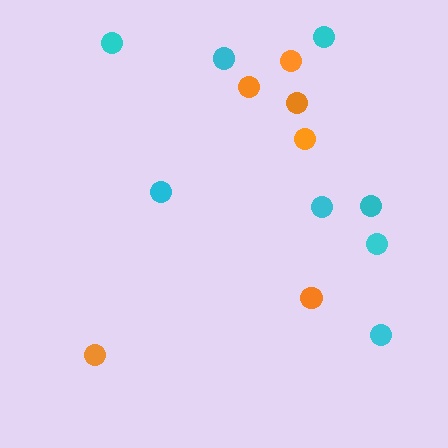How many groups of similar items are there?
There are 2 groups: one group of orange circles (6) and one group of cyan circles (8).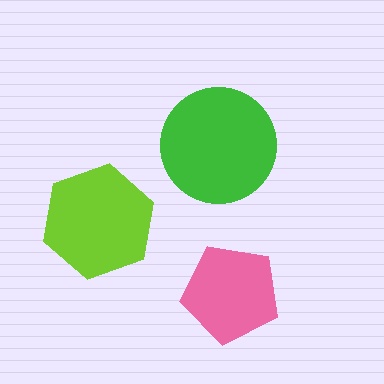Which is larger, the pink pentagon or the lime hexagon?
The lime hexagon.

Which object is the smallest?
The pink pentagon.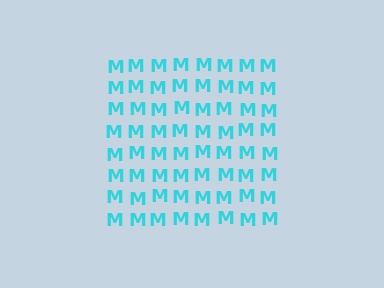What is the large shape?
The large shape is a square.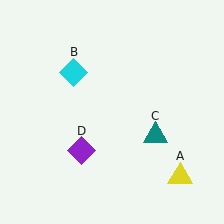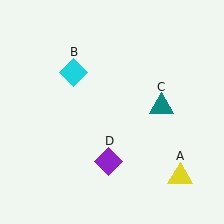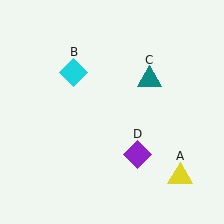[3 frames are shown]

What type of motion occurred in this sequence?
The teal triangle (object C), purple diamond (object D) rotated counterclockwise around the center of the scene.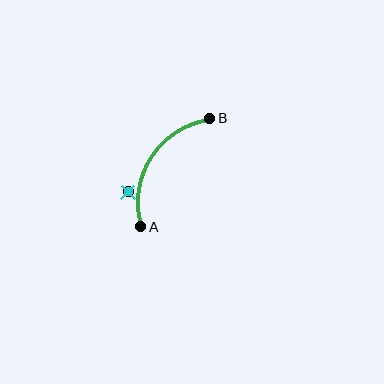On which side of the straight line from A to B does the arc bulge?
The arc bulges to the left of the straight line connecting A and B.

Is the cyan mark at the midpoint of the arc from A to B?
No — the cyan mark does not lie on the arc at all. It sits slightly outside the curve.